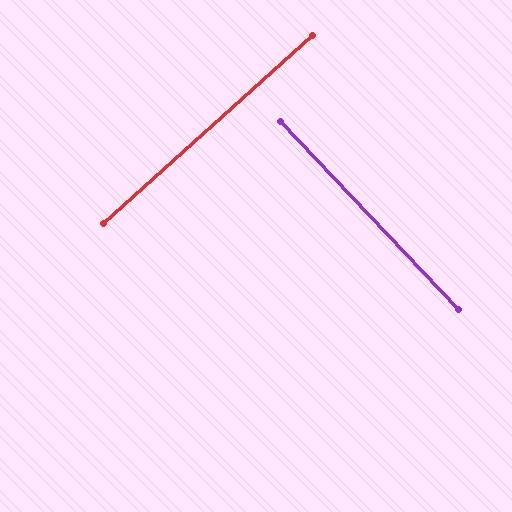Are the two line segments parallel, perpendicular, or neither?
Perpendicular — they meet at approximately 89°.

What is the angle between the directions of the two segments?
Approximately 89 degrees.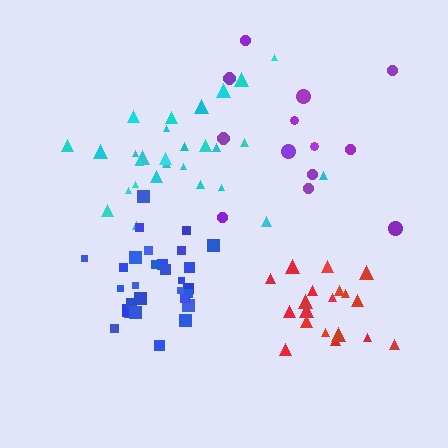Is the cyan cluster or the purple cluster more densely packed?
Cyan.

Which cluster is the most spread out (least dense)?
Purple.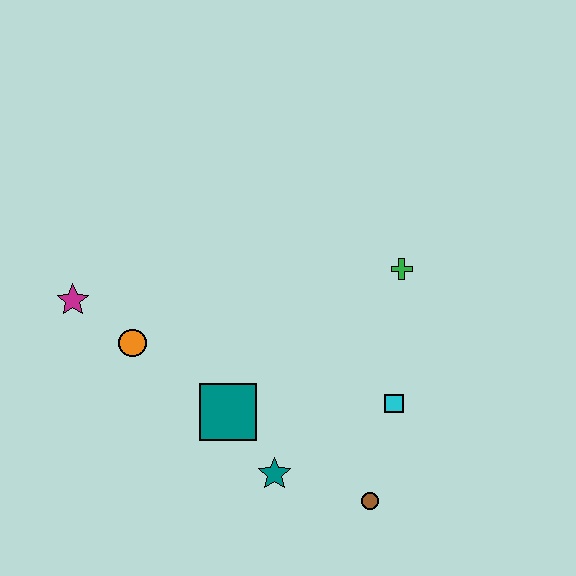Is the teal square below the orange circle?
Yes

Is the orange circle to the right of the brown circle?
No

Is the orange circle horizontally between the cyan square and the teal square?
No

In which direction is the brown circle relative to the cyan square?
The brown circle is below the cyan square.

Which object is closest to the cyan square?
The brown circle is closest to the cyan square.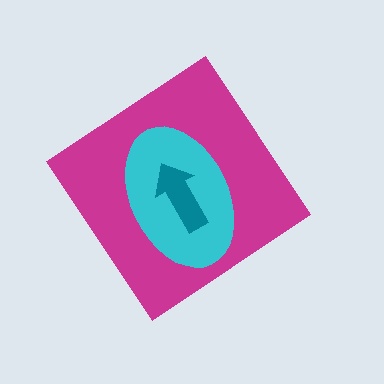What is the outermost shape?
The magenta diamond.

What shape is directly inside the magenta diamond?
The cyan ellipse.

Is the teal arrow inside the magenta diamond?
Yes.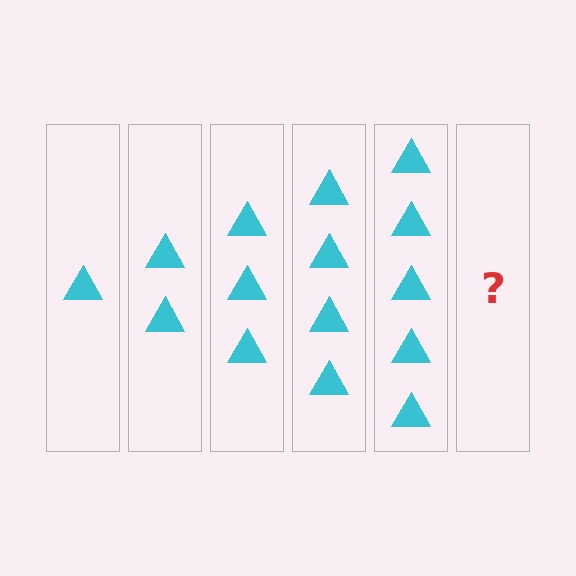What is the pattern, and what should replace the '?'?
The pattern is that each step adds one more triangle. The '?' should be 6 triangles.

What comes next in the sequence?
The next element should be 6 triangles.